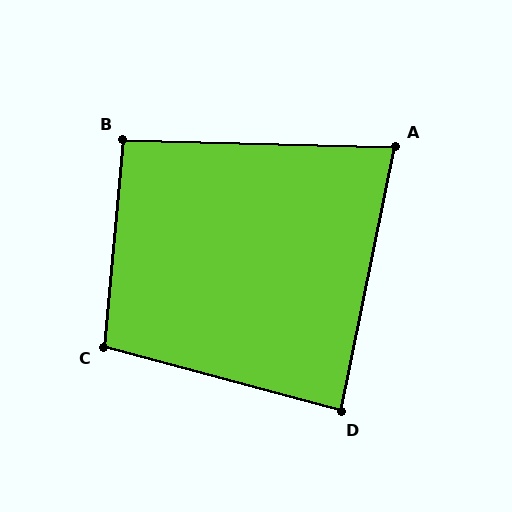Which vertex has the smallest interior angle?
A, at approximately 80 degrees.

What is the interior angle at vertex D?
Approximately 86 degrees (approximately right).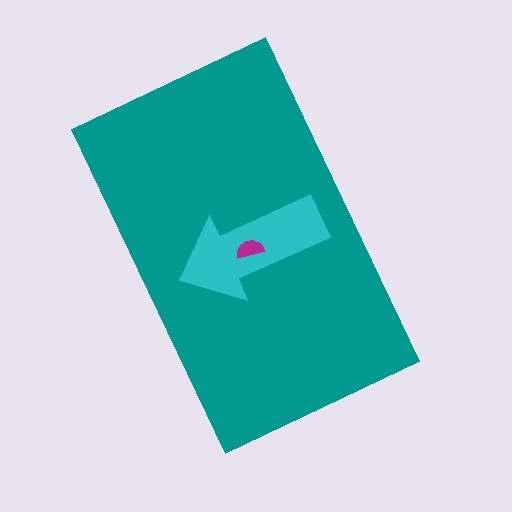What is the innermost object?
The magenta semicircle.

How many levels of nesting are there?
3.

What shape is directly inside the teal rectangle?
The cyan arrow.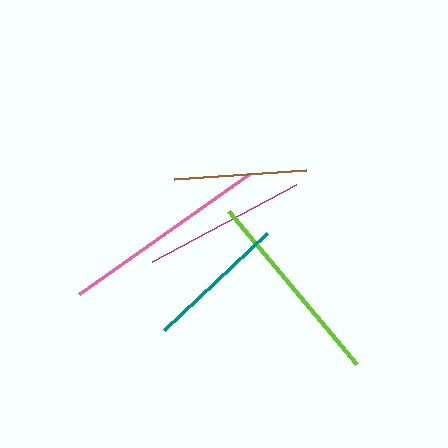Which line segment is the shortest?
The brown line is the shortest at approximately 132 pixels.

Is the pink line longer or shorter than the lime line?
The pink line is longer than the lime line.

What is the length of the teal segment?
The teal segment is approximately 141 pixels long.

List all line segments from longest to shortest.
From longest to shortest: pink, lime, magenta, teal, brown.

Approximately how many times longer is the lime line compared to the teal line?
The lime line is approximately 1.4 times the length of the teal line.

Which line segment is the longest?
The pink line is the longest at approximately 209 pixels.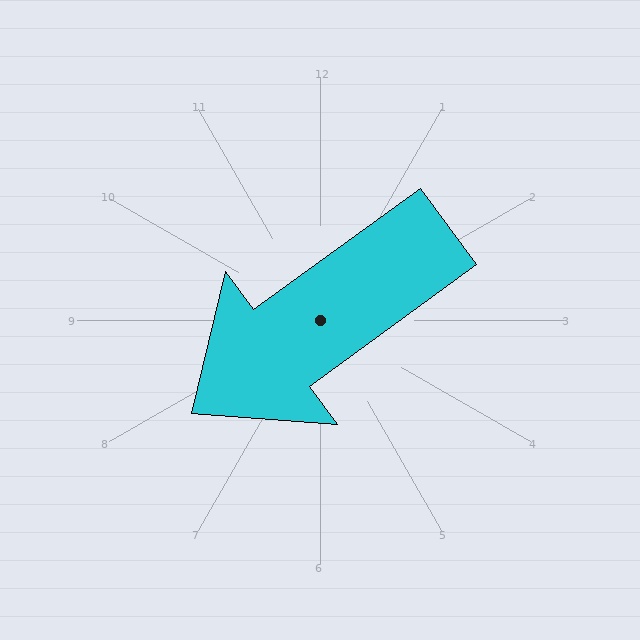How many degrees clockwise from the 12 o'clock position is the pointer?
Approximately 234 degrees.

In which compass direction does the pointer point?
Southwest.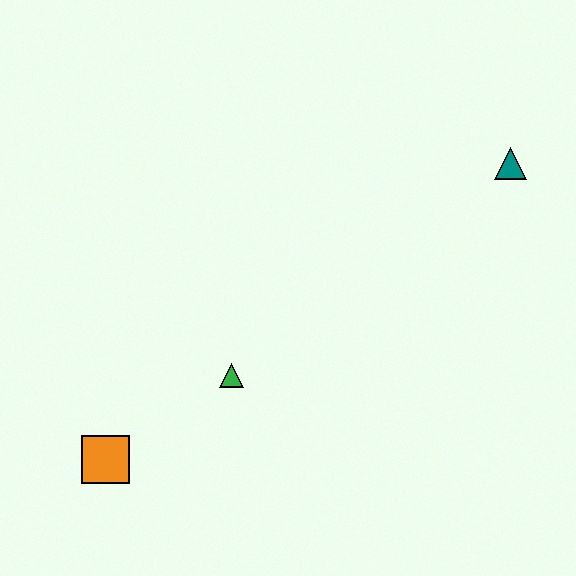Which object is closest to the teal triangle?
The green triangle is closest to the teal triangle.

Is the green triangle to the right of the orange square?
Yes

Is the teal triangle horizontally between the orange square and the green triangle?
No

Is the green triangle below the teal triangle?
Yes